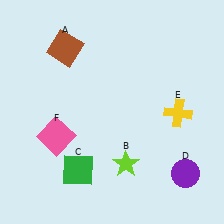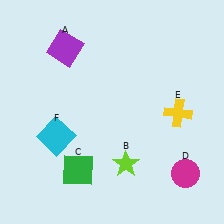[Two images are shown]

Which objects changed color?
A changed from brown to purple. D changed from purple to magenta. F changed from pink to cyan.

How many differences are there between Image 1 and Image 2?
There are 3 differences between the two images.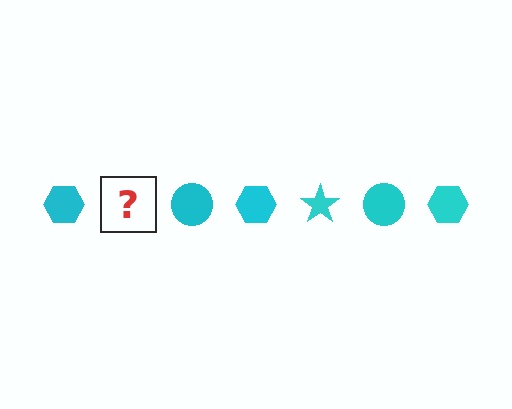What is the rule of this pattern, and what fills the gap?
The rule is that the pattern cycles through hexagon, star, circle shapes in cyan. The gap should be filled with a cyan star.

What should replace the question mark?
The question mark should be replaced with a cyan star.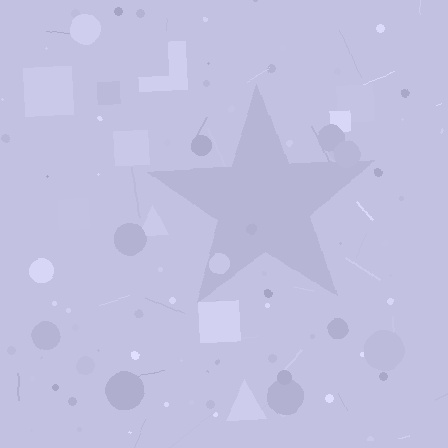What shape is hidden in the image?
A star is hidden in the image.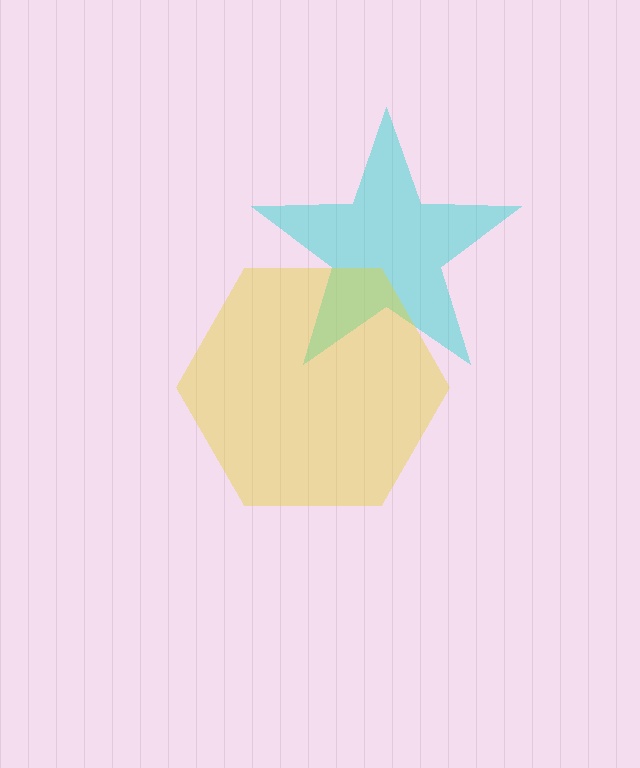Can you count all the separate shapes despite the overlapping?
Yes, there are 2 separate shapes.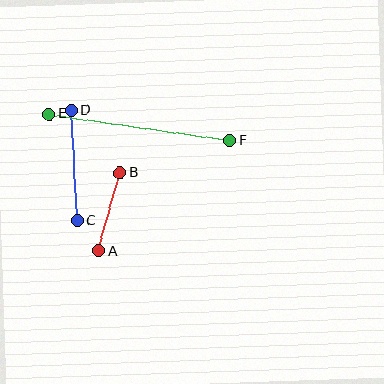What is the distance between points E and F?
The distance is approximately 182 pixels.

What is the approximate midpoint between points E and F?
The midpoint is at approximately (140, 127) pixels.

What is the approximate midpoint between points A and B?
The midpoint is at approximately (109, 212) pixels.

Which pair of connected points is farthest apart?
Points E and F are farthest apart.